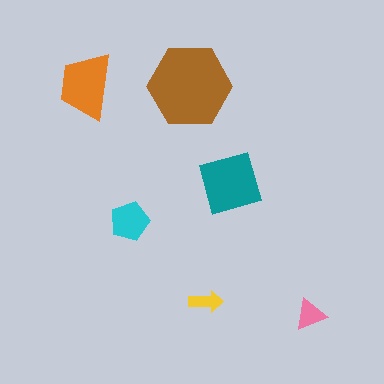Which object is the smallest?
The yellow arrow.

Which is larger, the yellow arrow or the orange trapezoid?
The orange trapezoid.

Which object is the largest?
The brown hexagon.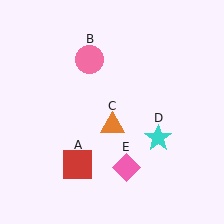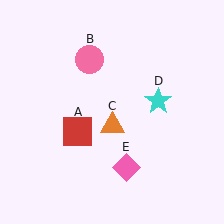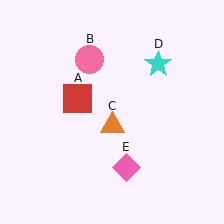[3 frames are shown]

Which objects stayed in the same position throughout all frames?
Pink circle (object B) and orange triangle (object C) and pink diamond (object E) remained stationary.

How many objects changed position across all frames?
2 objects changed position: red square (object A), cyan star (object D).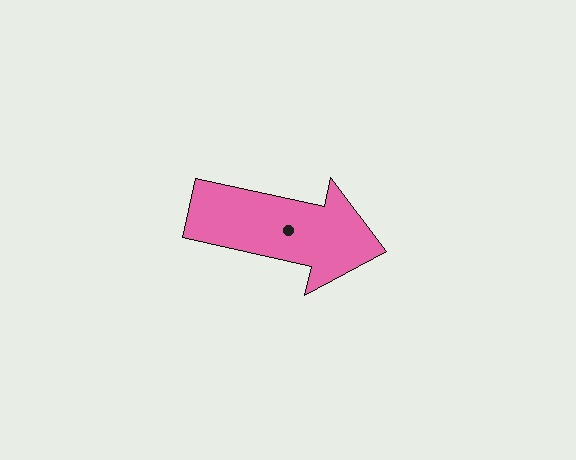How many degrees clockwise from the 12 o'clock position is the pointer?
Approximately 103 degrees.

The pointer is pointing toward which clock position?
Roughly 3 o'clock.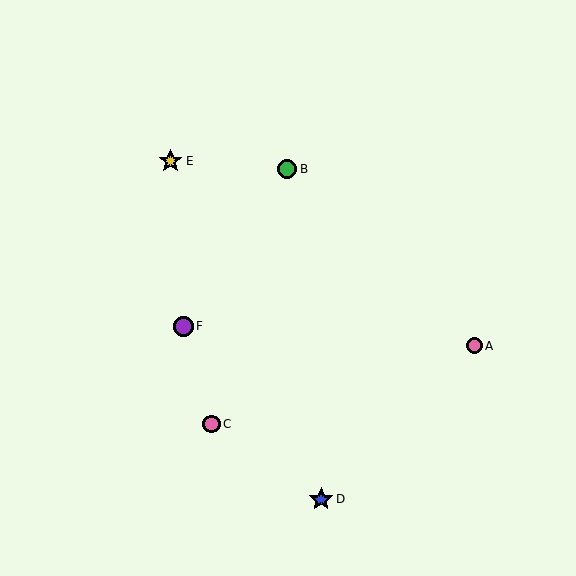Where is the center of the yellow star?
The center of the yellow star is at (171, 161).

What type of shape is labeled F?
Shape F is a purple circle.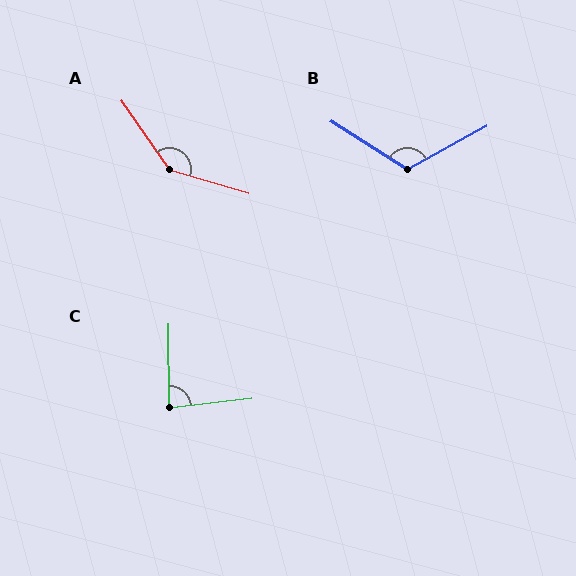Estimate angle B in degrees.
Approximately 119 degrees.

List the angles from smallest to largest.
C (83°), B (119°), A (142°).